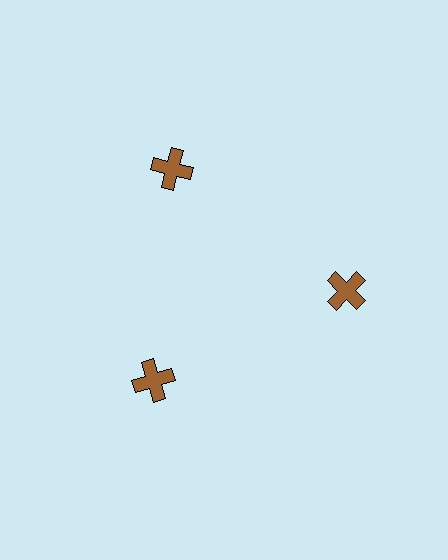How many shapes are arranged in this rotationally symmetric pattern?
There are 3 shapes, arranged in 3 groups of 1.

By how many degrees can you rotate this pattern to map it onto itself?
The pattern maps onto itself every 120 degrees of rotation.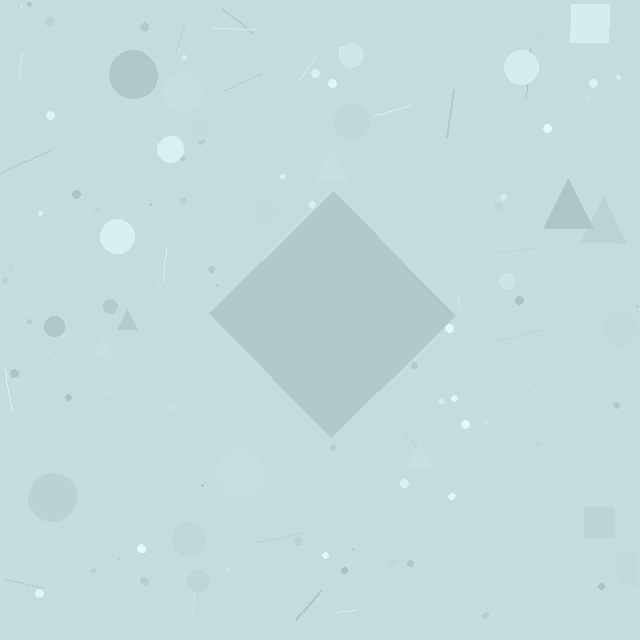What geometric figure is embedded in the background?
A diamond is embedded in the background.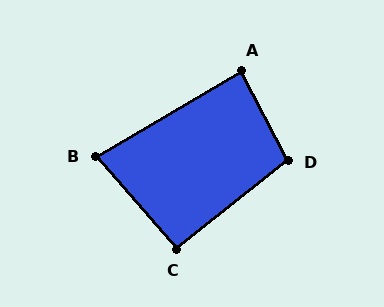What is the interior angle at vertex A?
Approximately 87 degrees (approximately right).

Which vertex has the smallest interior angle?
B, at approximately 79 degrees.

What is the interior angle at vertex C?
Approximately 93 degrees (approximately right).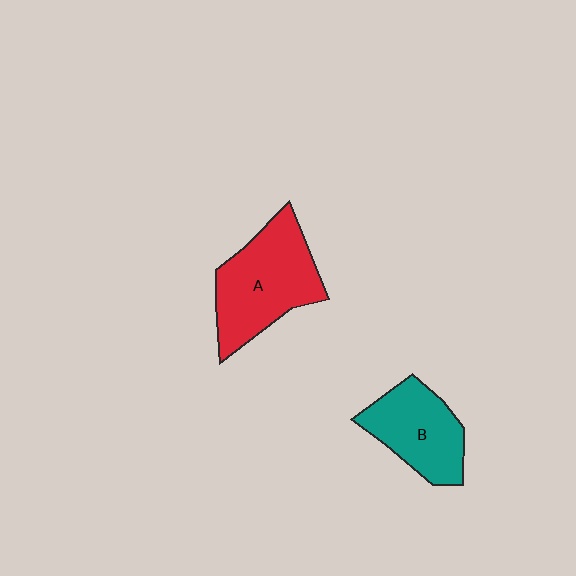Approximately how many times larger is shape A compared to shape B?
Approximately 1.3 times.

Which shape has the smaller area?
Shape B (teal).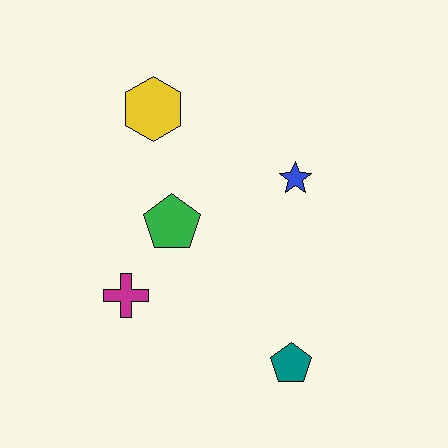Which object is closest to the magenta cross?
The green pentagon is closest to the magenta cross.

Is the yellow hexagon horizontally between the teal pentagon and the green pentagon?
No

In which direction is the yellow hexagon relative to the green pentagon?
The yellow hexagon is above the green pentagon.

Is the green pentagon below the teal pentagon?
No